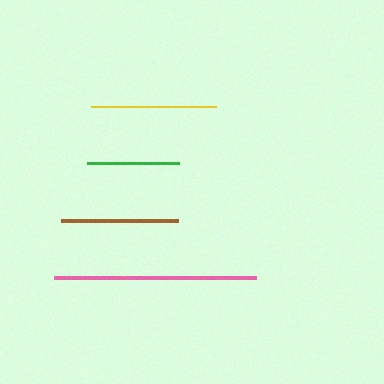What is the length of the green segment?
The green segment is approximately 92 pixels long.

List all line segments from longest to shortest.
From longest to shortest: pink, yellow, brown, green.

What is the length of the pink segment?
The pink segment is approximately 202 pixels long.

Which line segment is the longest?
The pink line is the longest at approximately 202 pixels.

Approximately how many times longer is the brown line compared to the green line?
The brown line is approximately 1.3 times the length of the green line.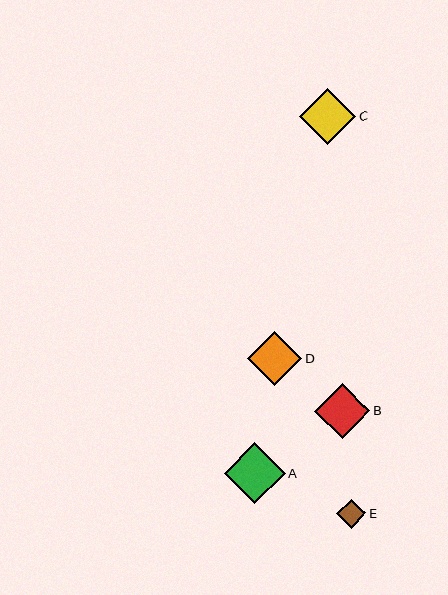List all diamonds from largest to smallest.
From largest to smallest: A, C, B, D, E.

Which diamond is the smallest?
Diamond E is the smallest with a size of approximately 29 pixels.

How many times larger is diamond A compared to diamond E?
Diamond A is approximately 2.1 times the size of diamond E.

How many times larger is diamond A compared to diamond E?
Diamond A is approximately 2.1 times the size of diamond E.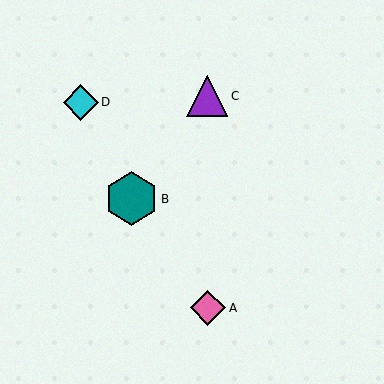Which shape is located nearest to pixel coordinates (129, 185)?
The teal hexagon (labeled B) at (132, 199) is nearest to that location.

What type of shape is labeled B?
Shape B is a teal hexagon.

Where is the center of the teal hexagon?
The center of the teal hexagon is at (132, 199).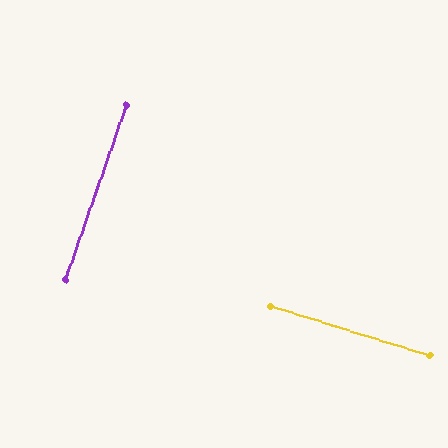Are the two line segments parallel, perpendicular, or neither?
Perpendicular — they meet at approximately 88°.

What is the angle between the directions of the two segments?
Approximately 88 degrees.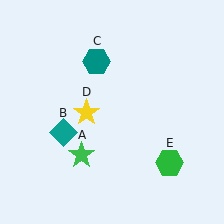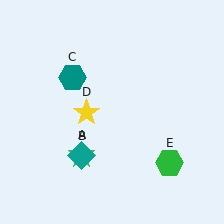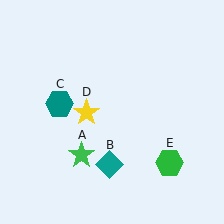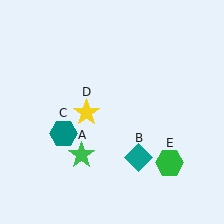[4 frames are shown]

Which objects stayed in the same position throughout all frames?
Green star (object A) and yellow star (object D) and green hexagon (object E) remained stationary.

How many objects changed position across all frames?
2 objects changed position: teal diamond (object B), teal hexagon (object C).